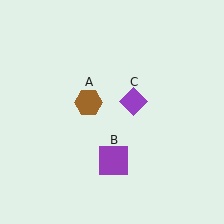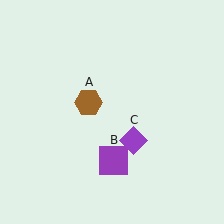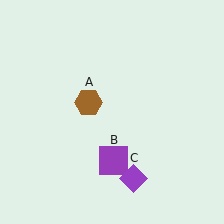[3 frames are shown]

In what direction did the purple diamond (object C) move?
The purple diamond (object C) moved down.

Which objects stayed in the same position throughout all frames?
Brown hexagon (object A) and purple square (object B) remained stationary.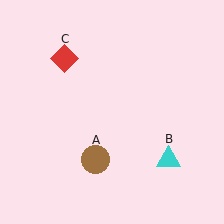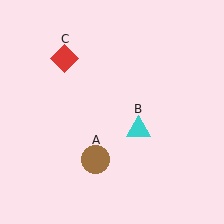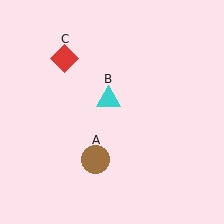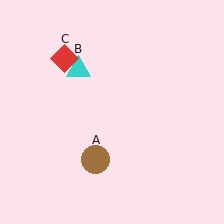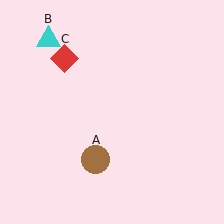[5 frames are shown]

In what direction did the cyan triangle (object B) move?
The cyan triangle (object B) moved up and to the left.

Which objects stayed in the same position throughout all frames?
Brown circle (object A) and red diamond (object C) remained stationary.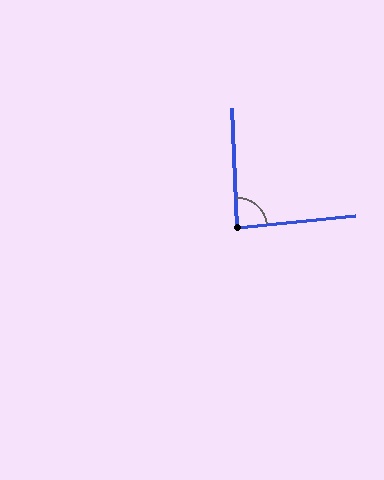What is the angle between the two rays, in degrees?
Approximately 86 degrees.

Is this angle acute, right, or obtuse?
It is approximately a right angle.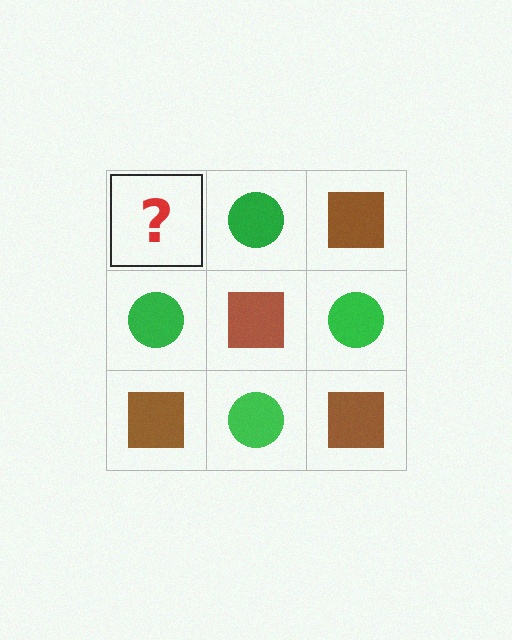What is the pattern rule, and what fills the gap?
The rule is that it alternates brown square and green circle in a checkerboard pattern. The gap should be filled with a brown square.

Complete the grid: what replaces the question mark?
The question mark should be replaced with a brown square.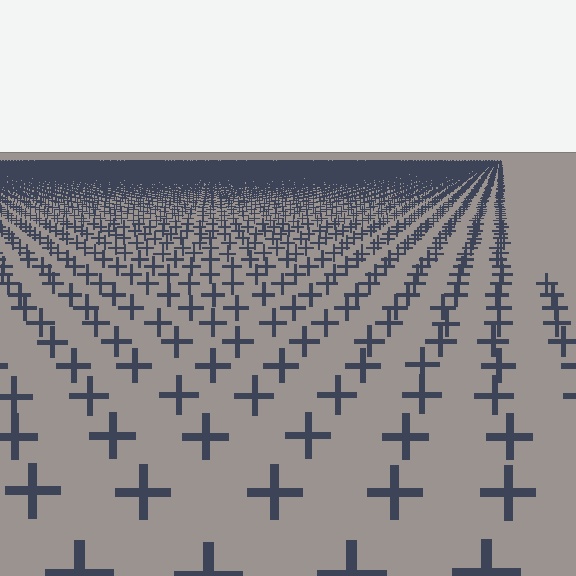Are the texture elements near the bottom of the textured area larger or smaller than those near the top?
Larger. Near the bottom, elements are closer to the viewer and appear at a bigger on-screen size.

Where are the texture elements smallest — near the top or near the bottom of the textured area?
Near the top.